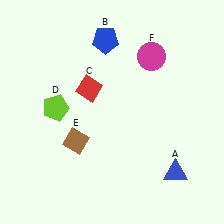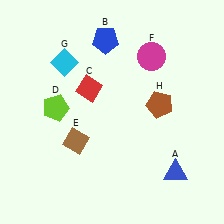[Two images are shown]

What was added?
A cyan diamond (G), a brown pentagon (H) were added in Image 2.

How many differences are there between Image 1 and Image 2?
There are 2 differences between the two images.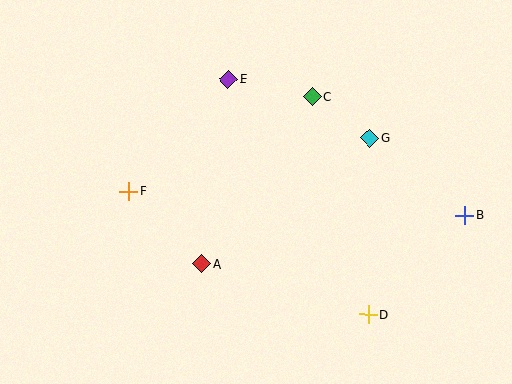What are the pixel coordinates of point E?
Point E is at (228, 79).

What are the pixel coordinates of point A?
Point A is at (202, 264).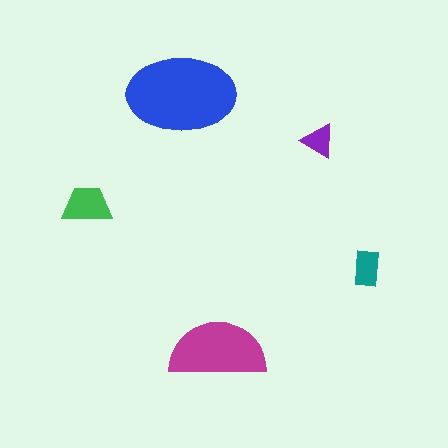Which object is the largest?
The blue ellipse.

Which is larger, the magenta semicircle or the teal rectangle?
The magenta semicircle.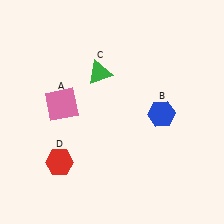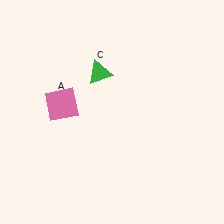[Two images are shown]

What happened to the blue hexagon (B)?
The blue hexagon (B) was removed in Image 2. It was in the bottom-right area of Image 1.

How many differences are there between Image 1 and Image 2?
There are 2 differences between the two images.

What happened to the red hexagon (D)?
The red hexagon (D) was removed in Image 2. It was in the bottom-left area of Image 1.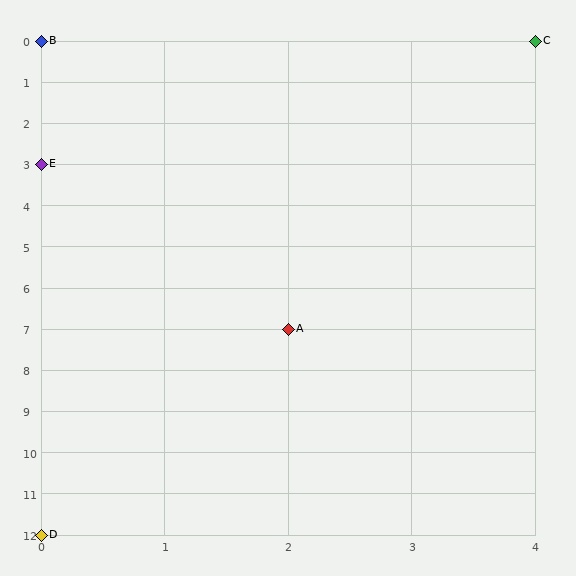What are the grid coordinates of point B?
Point B is at grid coordinates (0, 0).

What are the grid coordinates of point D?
Point D is at grid coordinates (0, 12).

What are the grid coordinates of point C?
Point C is at grid coordinates (4, 0).